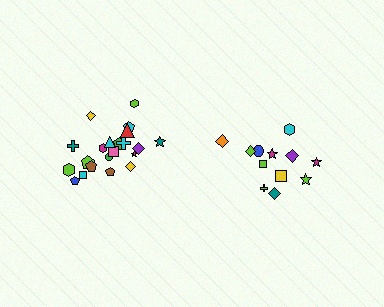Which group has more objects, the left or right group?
The left group.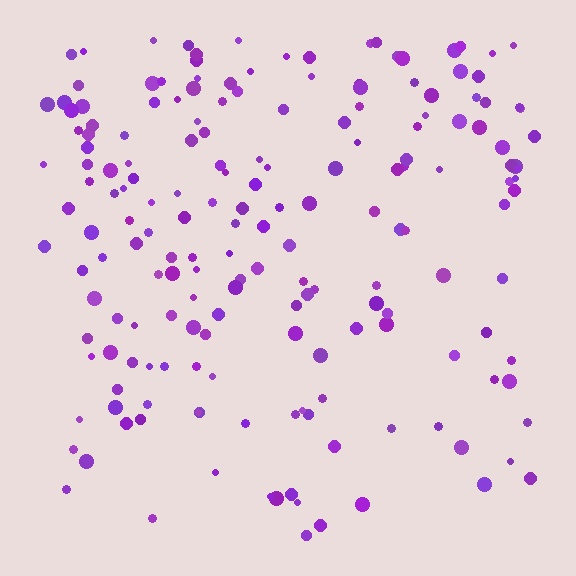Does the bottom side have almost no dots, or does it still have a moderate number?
Still a moderate number, just noticeably fewer than the top.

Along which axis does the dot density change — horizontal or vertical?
Vertical.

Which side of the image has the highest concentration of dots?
The top.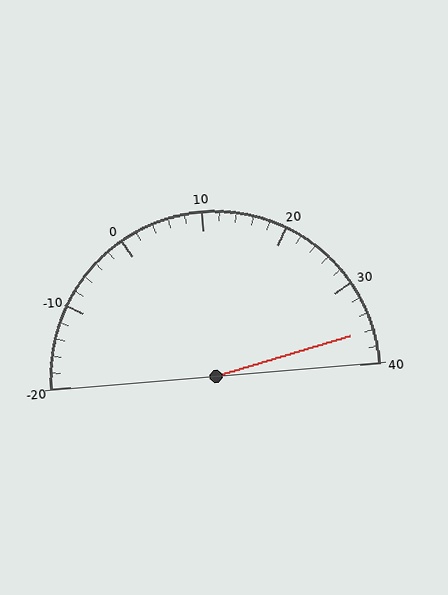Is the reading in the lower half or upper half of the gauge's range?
The reading is in the upper half of the range (-20 to 40).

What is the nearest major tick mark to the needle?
The nearest major tick mark is 40.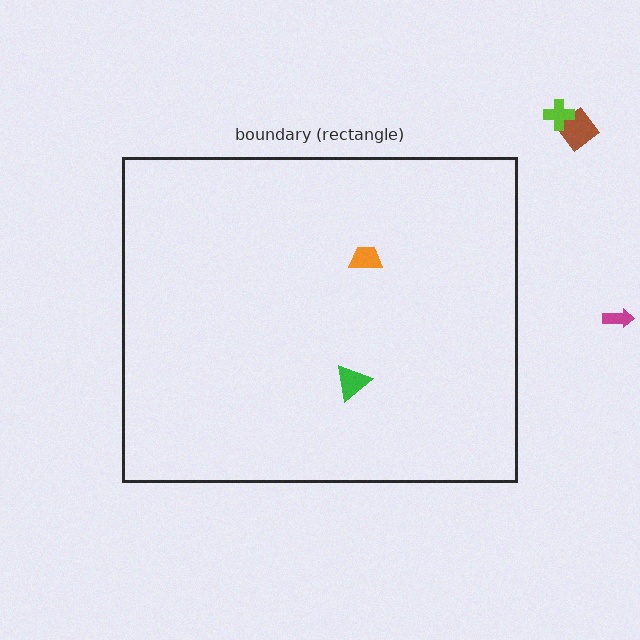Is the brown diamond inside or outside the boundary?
Outside.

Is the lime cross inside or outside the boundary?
Outside.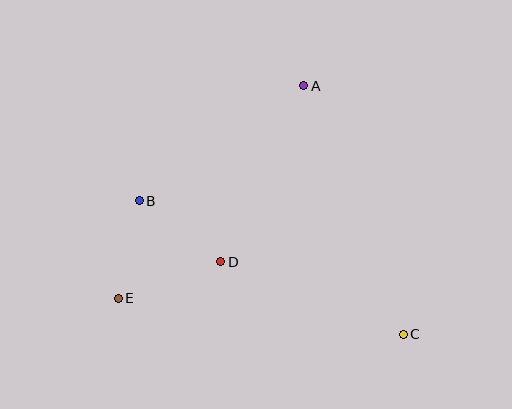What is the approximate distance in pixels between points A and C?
The distance between A and C is approximately 268 pixels.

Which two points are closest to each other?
Points B and E are closest to each other.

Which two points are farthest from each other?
Points B and C are farthest from each other.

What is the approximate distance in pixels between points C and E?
The distance between C and E is approximately 287 pixels.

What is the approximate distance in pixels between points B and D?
The distance between B and D is approximately 102 pixels.